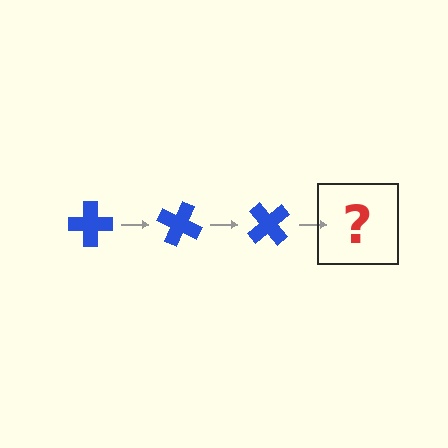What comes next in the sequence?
The next element should be a blue cross rotated 75 degrees.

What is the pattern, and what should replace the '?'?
The pattern is that the cross rotates 25 degrees each step. The '?' should be a blue cross rotated 75 degrees.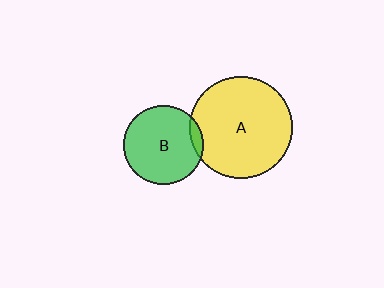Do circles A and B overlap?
Yes.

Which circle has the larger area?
Circle A (yellow).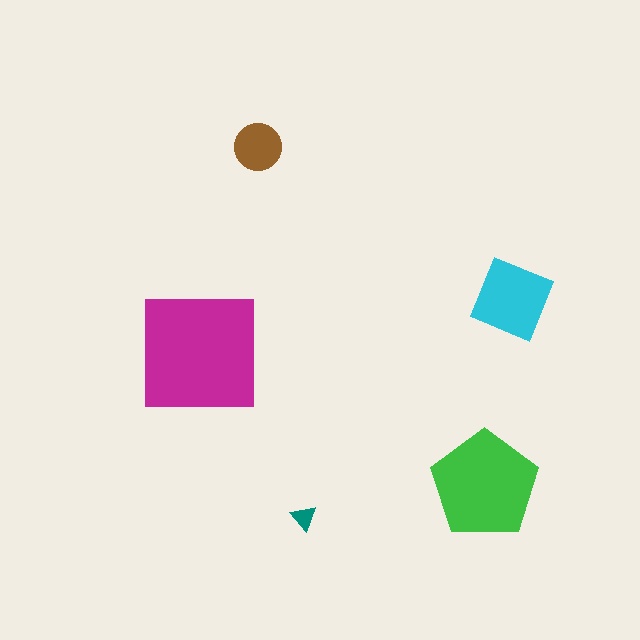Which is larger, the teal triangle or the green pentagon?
The green pentagon.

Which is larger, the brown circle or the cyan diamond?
The cyan diamond.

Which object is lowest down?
The teal triangle is bottommost.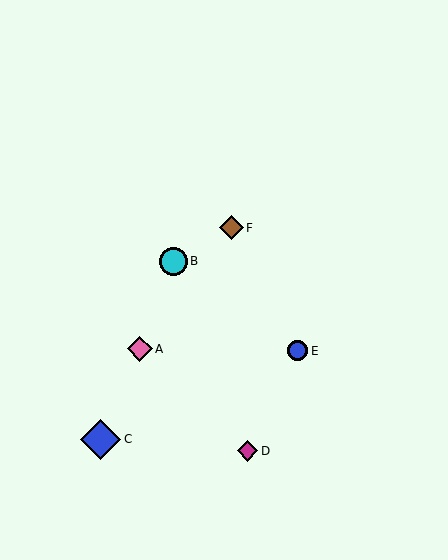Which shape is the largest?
The blue diamond (labeled C) is the largest.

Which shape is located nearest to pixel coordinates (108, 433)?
The blue diamond (labeled C) at (101, 439) is nearest to that location.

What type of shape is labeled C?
Shape C is a blue diamond.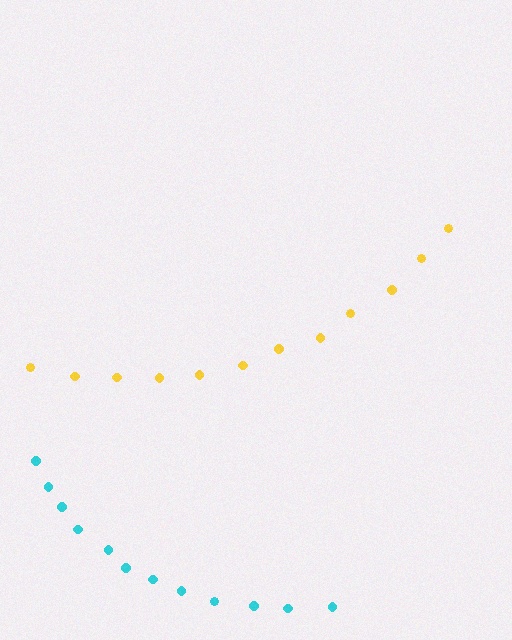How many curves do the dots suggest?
There are 2 distinct paths.